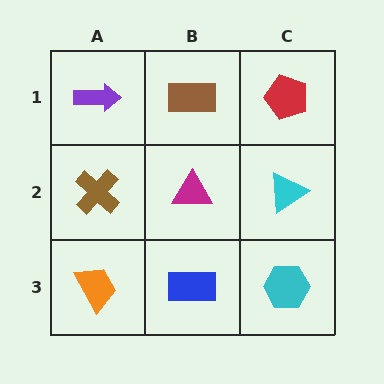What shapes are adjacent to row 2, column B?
A brown rectangle (row 1, column B), a blue rectangle (row 3, column B), a brown cross (row 2, column A), a cyan triangle (row 2, column C).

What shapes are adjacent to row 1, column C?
A cyan triangle (row 2, column C), a brown rectangle (row 1, column B).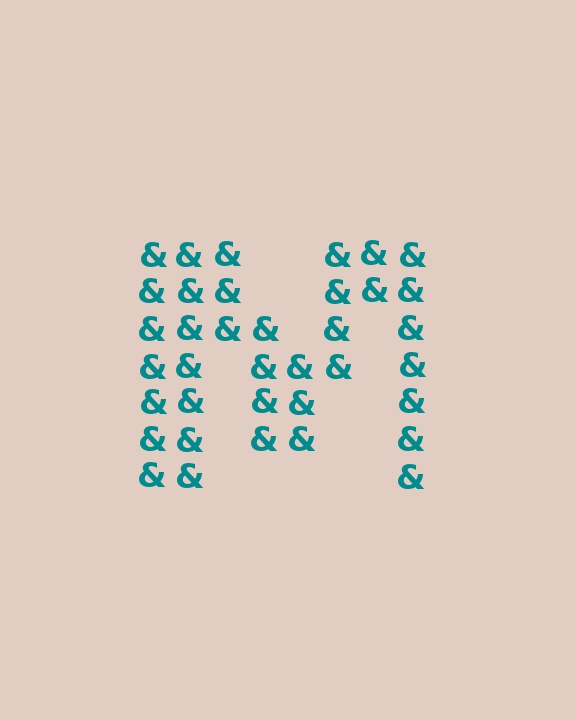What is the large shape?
The large shape is the letter M.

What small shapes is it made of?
It is made of small ampersands.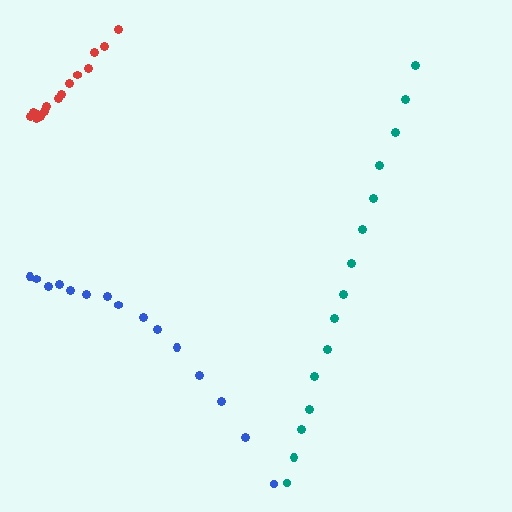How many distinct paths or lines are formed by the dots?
There are 3 distinct paths.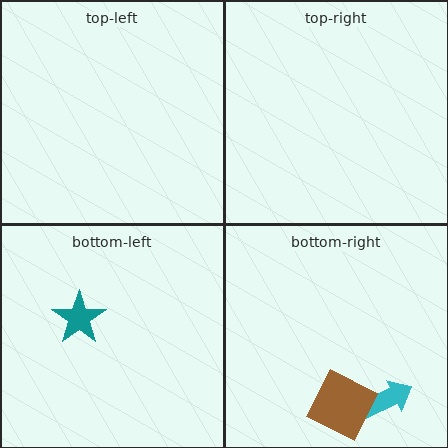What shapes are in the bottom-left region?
The teal star.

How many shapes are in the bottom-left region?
1.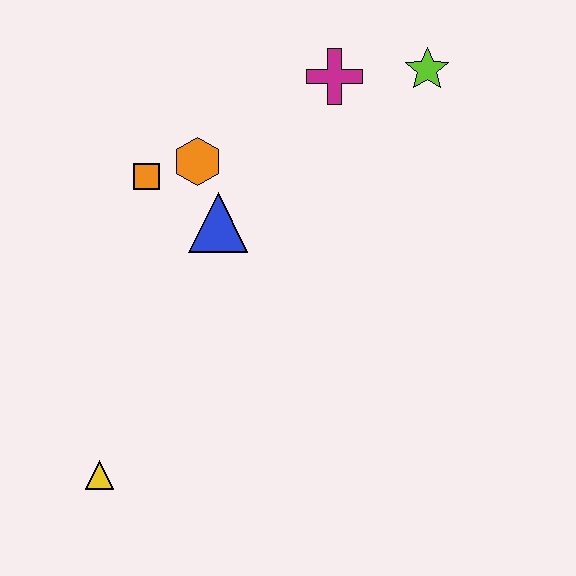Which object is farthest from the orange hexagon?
The yellow triangle is farthest from the orange hexagon.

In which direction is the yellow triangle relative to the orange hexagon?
The yellow triangle is below the orange hexagon.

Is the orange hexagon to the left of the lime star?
Yes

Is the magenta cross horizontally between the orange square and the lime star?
Yes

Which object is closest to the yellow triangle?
The blue triangle is closest to the yellow triangle.